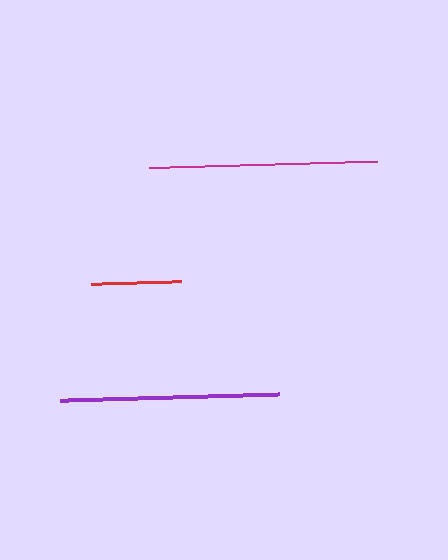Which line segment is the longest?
The magenta line is the longest at approximately 228 pixels.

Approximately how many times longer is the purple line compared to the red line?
The purple line is approximately 2.4 times the length of the red line.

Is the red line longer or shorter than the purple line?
The purple line is longer than the red line.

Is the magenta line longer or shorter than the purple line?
The magenta line is longer than the purple line.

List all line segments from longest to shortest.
From longest to shortest: magenta, purple, red.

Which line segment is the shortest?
The red line is the shortest at approximately 89 pixels.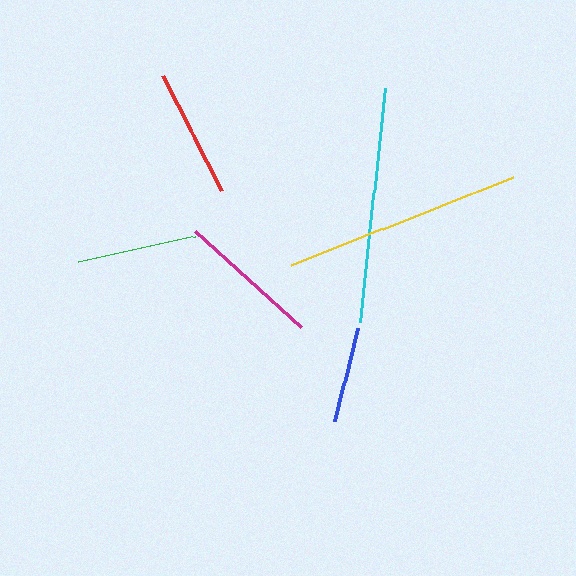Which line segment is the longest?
The yellow line is the longest at approximately 238 pixels.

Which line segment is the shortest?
The blue line is the shortest at approximately 96 pixels.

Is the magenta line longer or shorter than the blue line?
The magenta line is longer than the blue line.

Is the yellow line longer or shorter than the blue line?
The yellow line is longer than the blue line.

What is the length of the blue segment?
The blue segment is approximately 96 pixels long.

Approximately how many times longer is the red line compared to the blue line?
The red line is approximately 1.3 times the length of the blue line.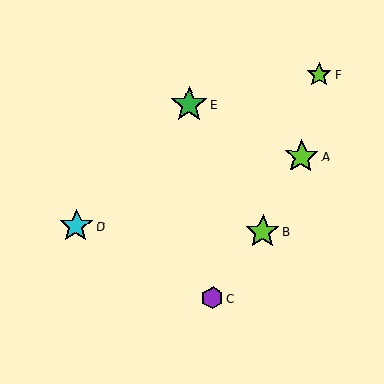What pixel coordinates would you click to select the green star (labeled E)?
Click at (189, 105) to select the green star E.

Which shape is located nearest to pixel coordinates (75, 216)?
The cyan star (labeled D) at (76, 226) is nearest to that location.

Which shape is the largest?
The green star (labeled E) is the largest.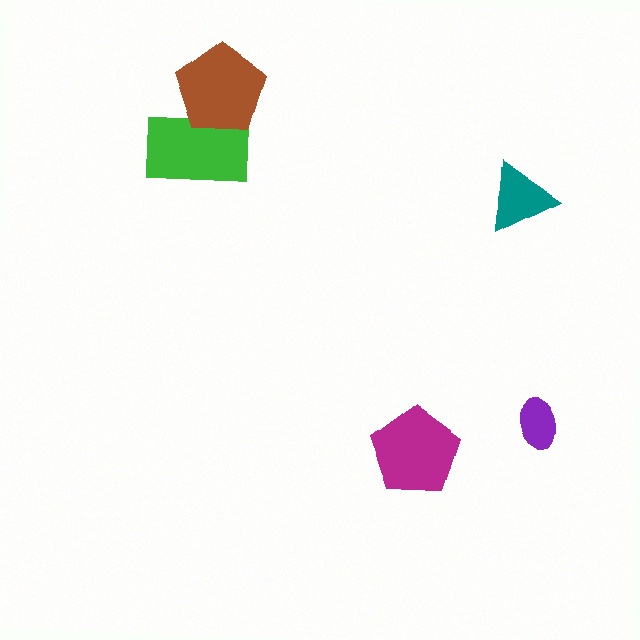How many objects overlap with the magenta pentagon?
0 objects overlap with the magenta pentagon.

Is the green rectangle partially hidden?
Yes, it is partially covered by another shape.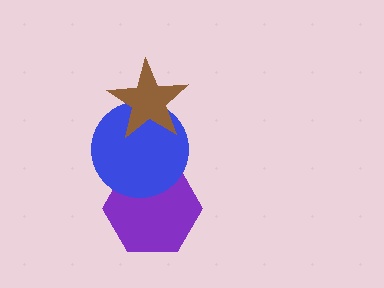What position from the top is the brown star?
The brown star is 1st from the top.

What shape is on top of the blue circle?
The brown star is on top of the blue circle.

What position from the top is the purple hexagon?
The purple hexagon is 3rd from the top.